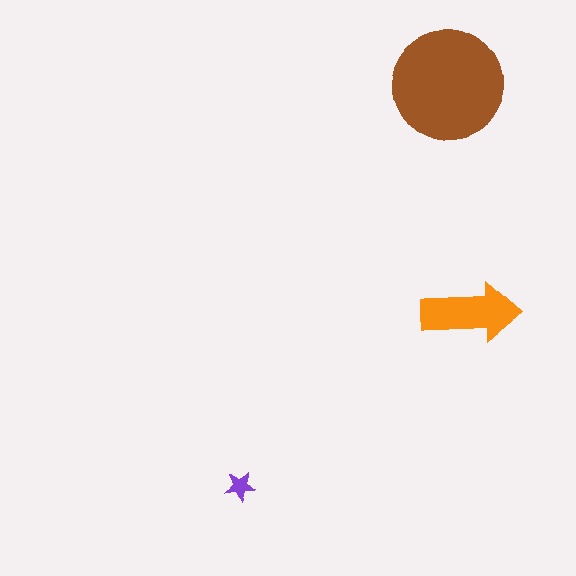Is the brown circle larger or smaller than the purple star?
Larger.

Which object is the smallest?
The purple star.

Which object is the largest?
The brown circle.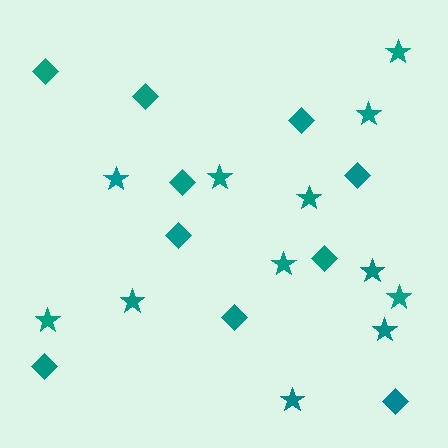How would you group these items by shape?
There are 2 groups: one group of stars (12) and one group of diamonds (10).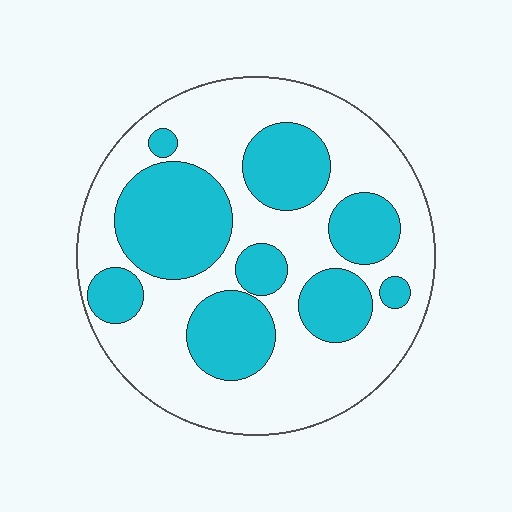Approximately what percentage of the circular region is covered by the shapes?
Approximately 40%.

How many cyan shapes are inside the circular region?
9.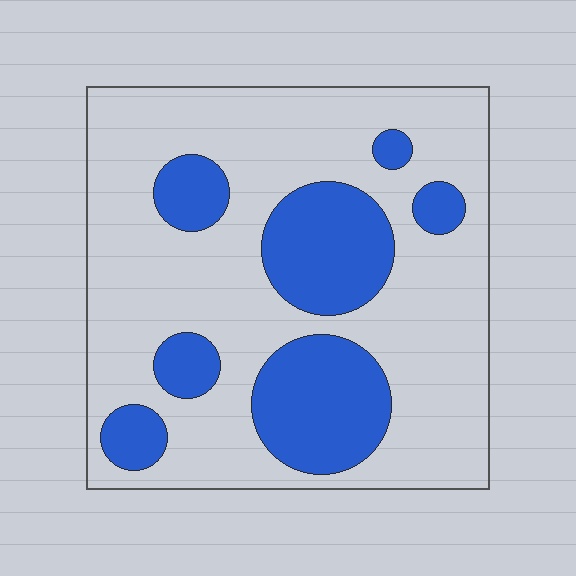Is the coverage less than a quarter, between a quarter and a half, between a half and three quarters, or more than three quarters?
Between a quarter and a half.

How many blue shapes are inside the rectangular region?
7.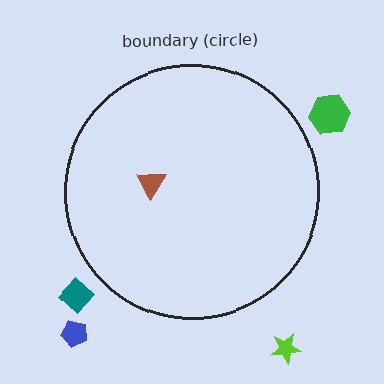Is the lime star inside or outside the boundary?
Outside.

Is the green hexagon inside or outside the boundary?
Outside.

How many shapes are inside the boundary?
1 inside, 4 outside.